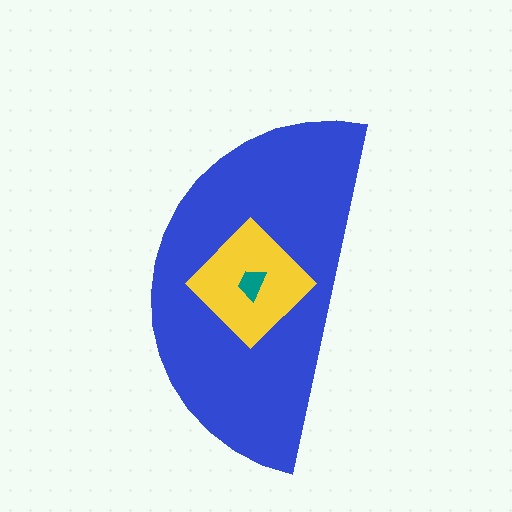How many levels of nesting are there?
3.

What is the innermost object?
The teal trapezoid.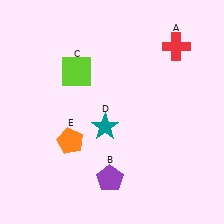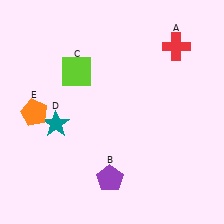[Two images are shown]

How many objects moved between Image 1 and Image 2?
2 objects moved between the two images.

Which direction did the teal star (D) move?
The teal star (D) moved left.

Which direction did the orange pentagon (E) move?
The orange pentagon (E) moved left.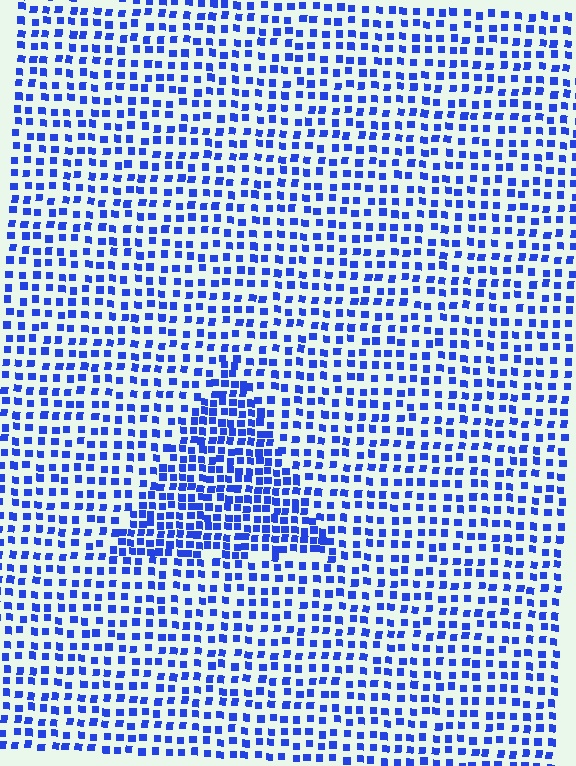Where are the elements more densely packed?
The elements are more densely packed inside the triangle boundary.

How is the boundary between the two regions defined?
The boundary is defined by a change in element density (approximately 1.8x ratio). All elements are the same color, size, and shape.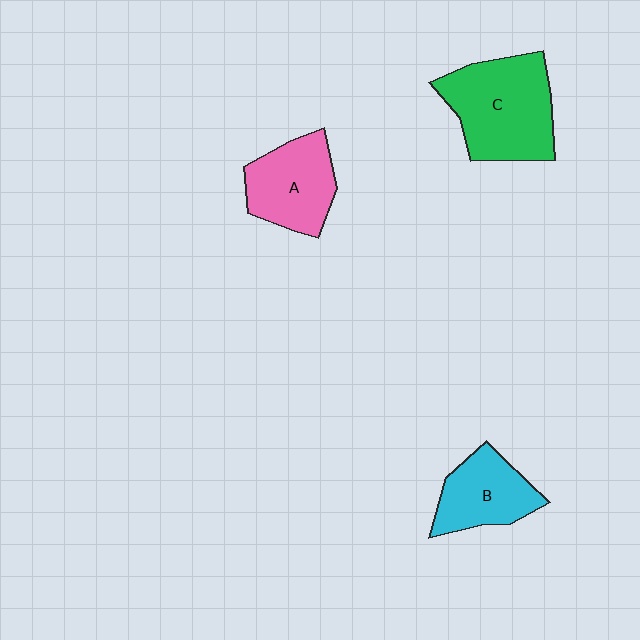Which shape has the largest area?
Shape C (green).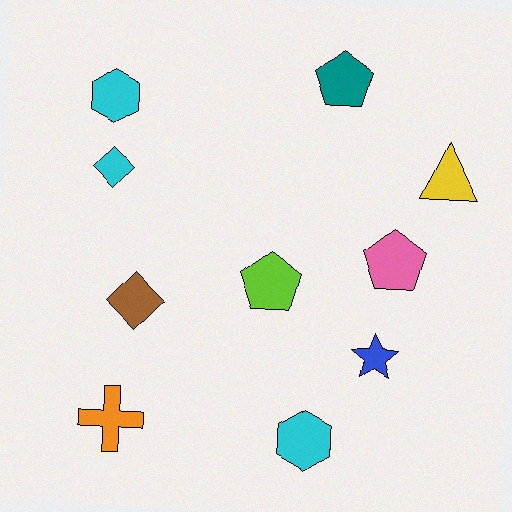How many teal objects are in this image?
There is 1 teal object.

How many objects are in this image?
There are 10 objects.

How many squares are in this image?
There are no squares.